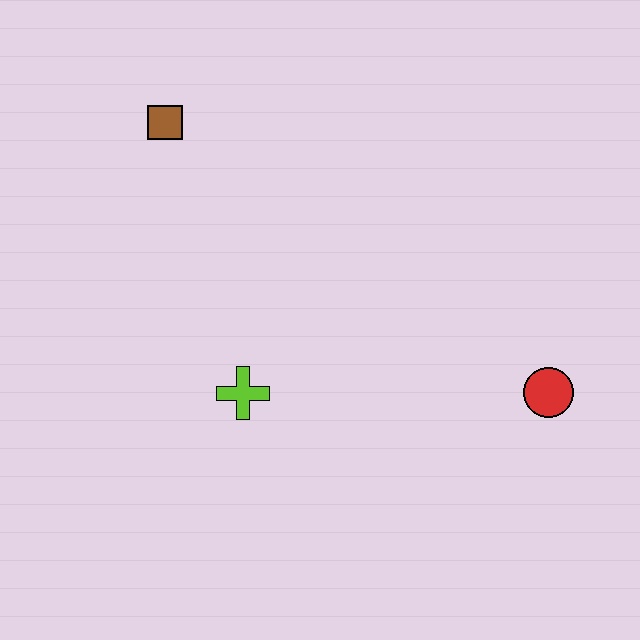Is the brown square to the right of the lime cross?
No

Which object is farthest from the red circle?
The brown square is farthest from the red circle.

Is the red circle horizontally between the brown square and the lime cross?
No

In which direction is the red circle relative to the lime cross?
The red circle is to the right of the lime cross.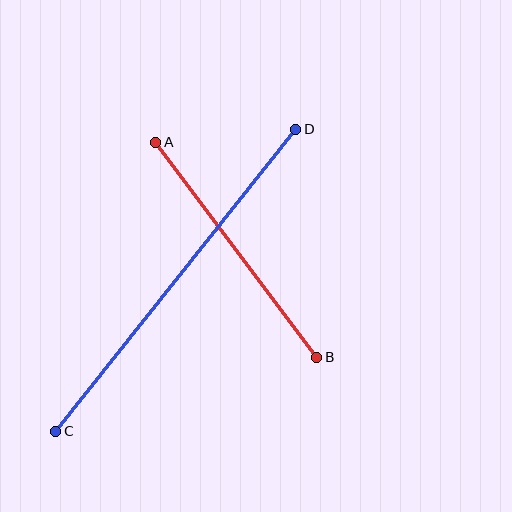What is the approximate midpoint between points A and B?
The midpoint is at approximately (236, 250) pixels.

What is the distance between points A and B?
The distance is approximately 269 pixels.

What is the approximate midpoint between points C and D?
The midpoint is at approximately (176, 280) pixels.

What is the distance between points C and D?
The distance is approximately 386 pixels.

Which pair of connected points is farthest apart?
Points C and D are farthest apart.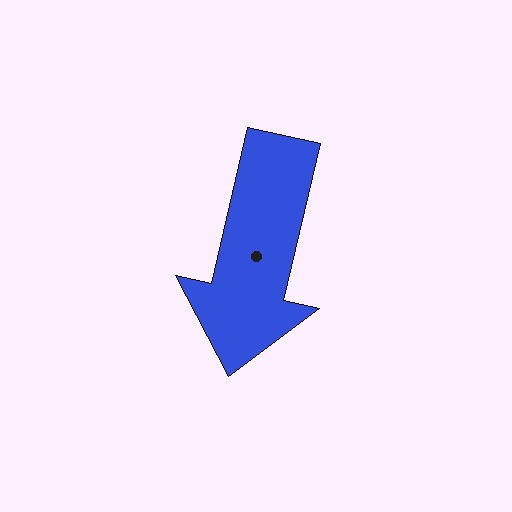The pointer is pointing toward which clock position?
Roughly 6 o'clock.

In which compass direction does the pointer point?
South.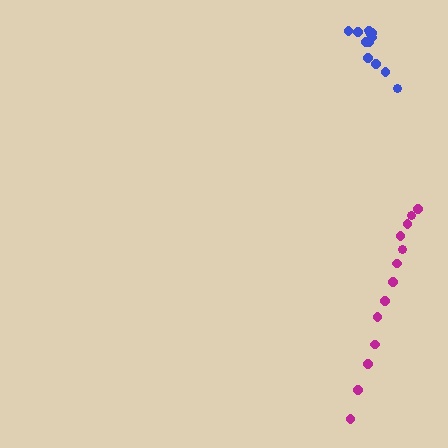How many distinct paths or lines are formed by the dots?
There are 2 distinct paths.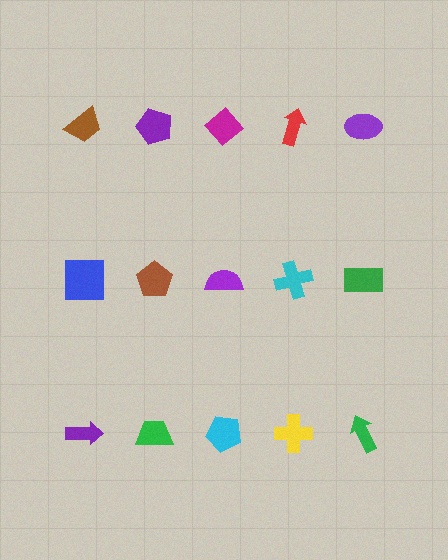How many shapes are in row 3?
5 shapes.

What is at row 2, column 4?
A cyan cross.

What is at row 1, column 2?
A purple pentagon.